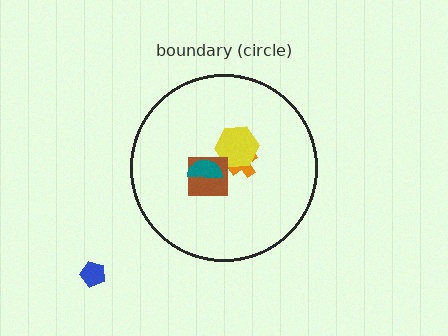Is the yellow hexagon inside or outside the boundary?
Inside.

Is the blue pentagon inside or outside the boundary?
Outside.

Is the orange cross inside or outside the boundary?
Inside.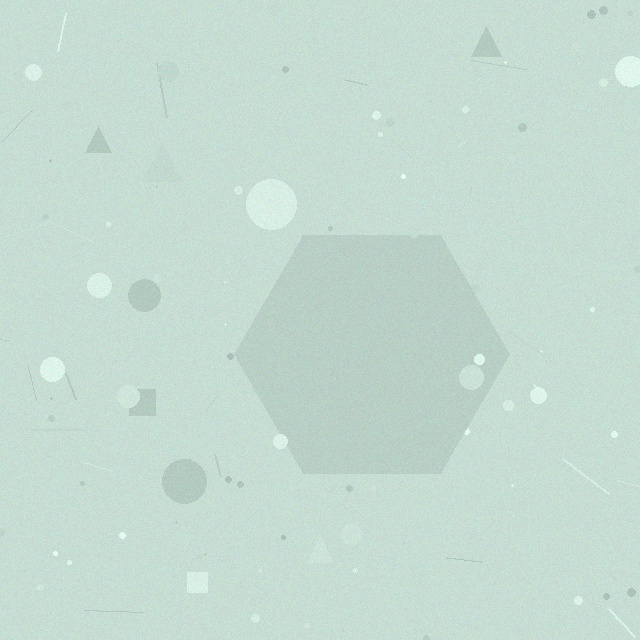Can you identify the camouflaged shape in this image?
The camouflaged shape is a hexagon.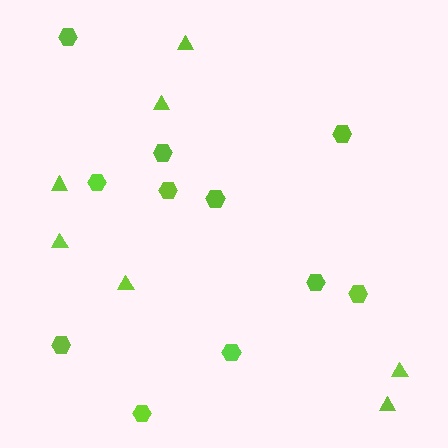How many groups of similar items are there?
There are 2 groups: one group of hexagons (11) and one group of triangles (7).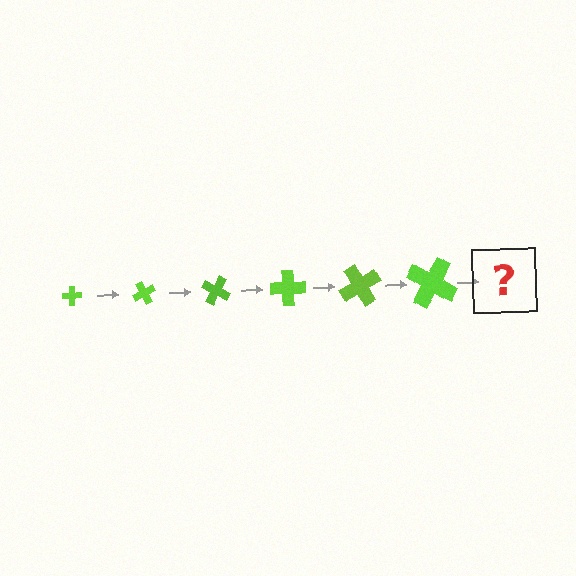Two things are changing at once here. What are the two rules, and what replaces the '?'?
The two rules are that the cross grows larger each step and it rotates 60 degrees each step. The '?' should be a cross, larger than the previous one and rotated 360 degrees from the start.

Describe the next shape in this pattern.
It should be a cross, larger than the previous one and rotated 360 degrees from the start.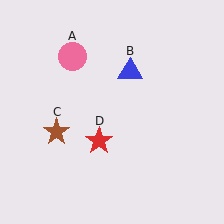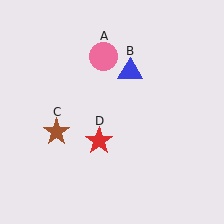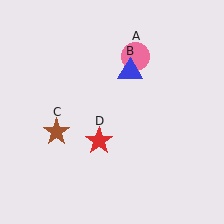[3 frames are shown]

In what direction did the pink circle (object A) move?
The pink circle (object A) moved right.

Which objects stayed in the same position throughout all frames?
Blue triangle (object B) and brown star (object C) and red star (object D) remained stationary.